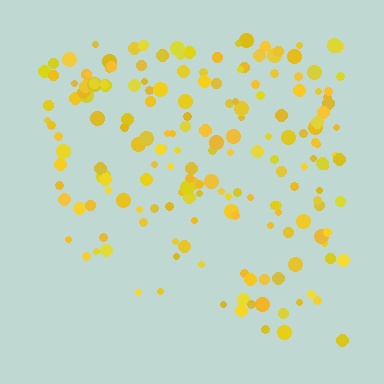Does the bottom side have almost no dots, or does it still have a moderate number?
Still a moderate number, just noticeably fewer than the top.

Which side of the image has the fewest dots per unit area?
The bottom.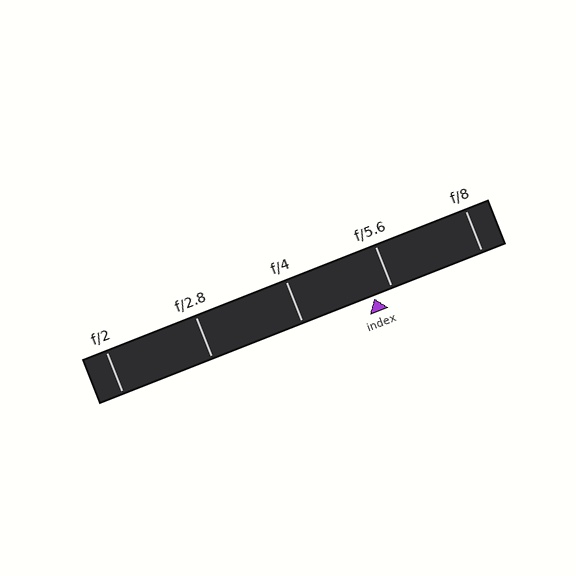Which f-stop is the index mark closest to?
The index mark is closest to f/5.6.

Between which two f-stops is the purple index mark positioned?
The index mark is between f/4 and f/5.6.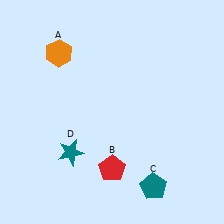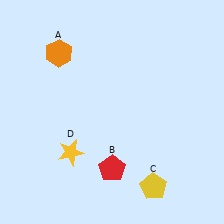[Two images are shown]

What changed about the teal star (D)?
In Image 1, D is teal. In Image 2, it changed to yellow.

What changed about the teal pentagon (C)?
In Image 1, C is teal. In Image 2, it changed to yellow.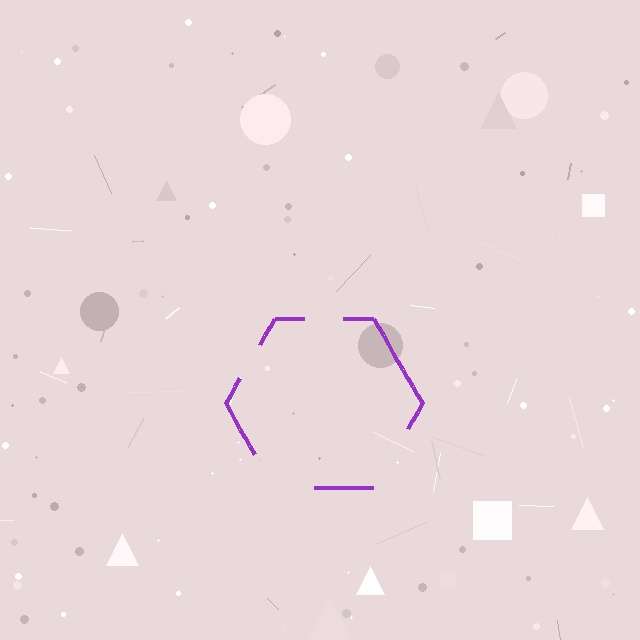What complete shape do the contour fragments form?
The contour fragments form a hexagon.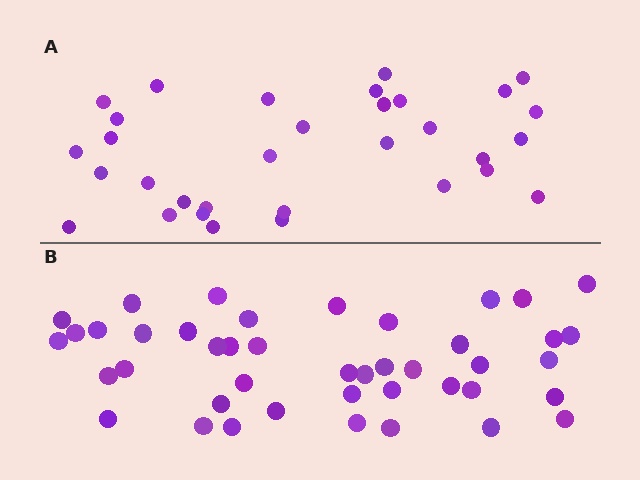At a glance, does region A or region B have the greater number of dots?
Region B (the bottom region) has more dots.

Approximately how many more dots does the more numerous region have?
Region B has roughly 12 or so more dots than region A.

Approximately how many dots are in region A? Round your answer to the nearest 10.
About 30 dots. (The exact count is 32, which rounds to 30.)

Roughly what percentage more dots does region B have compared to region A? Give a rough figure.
About 35% more.